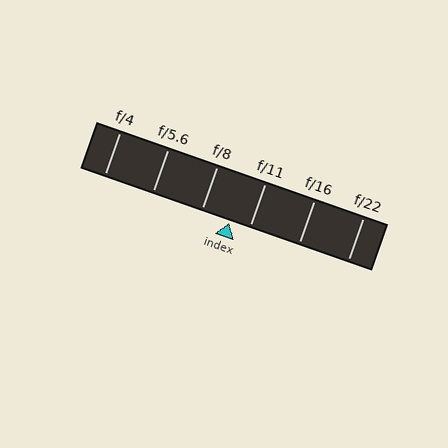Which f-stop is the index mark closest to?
The index mark is closest to f/11.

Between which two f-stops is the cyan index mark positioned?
The index mark is between f/8 and f/11.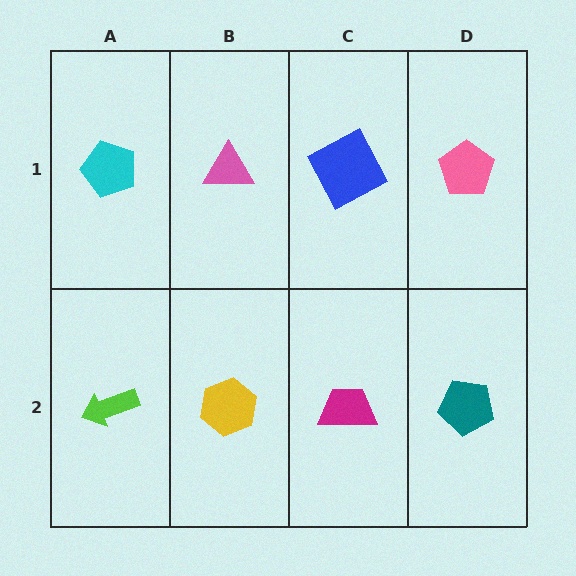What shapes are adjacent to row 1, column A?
A lime arrow (row 2, column A), a pink triangle (row 1, column B).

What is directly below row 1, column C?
A magenta trapezoid.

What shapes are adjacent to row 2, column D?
A pink pentagon (row 1, column D), a magenta trapezoid (row 2, column C).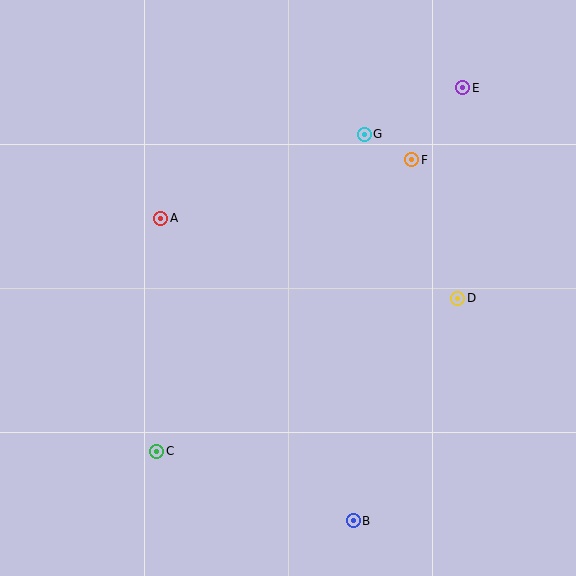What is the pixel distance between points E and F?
The distance between E and F is 89 pixels.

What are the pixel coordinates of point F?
Point F is at (412, 160).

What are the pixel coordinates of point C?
Point C is at (157, 451).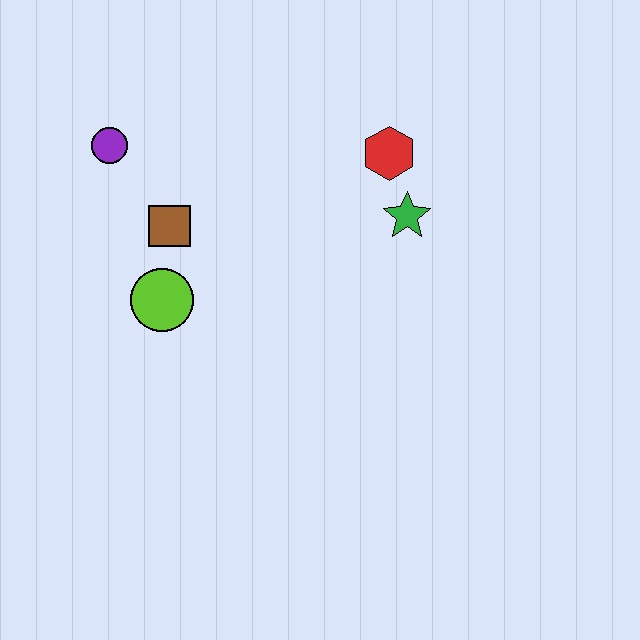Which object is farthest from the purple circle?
The green star is farthest from the purple circle.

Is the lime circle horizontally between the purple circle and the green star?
Yes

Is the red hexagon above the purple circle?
No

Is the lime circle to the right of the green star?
No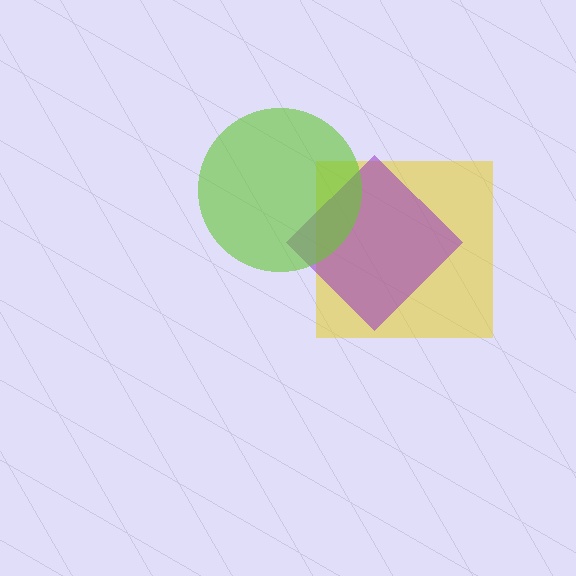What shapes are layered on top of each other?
The layered shapes are: a yellow square, a purple diamond, a lime circle.